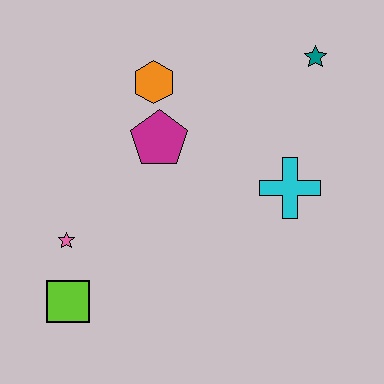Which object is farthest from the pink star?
The teal star is farthest from the pink star.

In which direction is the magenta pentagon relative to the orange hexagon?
The magenta pentagon is below the orange hexagon.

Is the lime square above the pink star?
No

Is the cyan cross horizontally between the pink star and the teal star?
Yes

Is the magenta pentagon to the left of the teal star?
Yes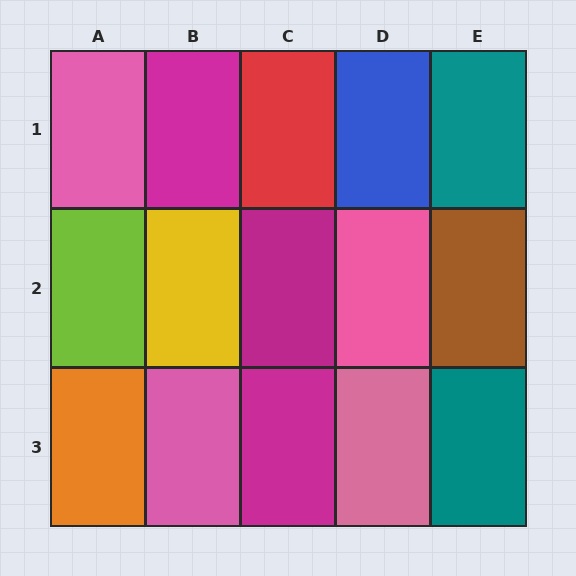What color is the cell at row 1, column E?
Teal.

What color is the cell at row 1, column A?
Pink.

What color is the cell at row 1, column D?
Blue.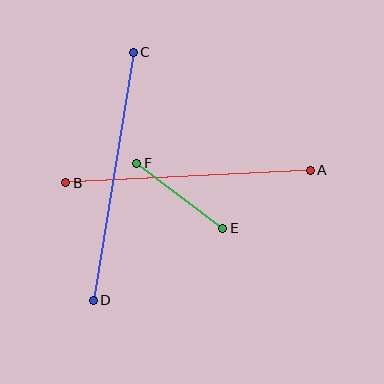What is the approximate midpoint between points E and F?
The midpoint is at approximately (180, 196) pixels.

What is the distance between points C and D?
The distance is approximately 251 pixels.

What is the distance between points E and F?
The distance is approximately 108 pixels.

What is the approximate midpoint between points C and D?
The midpoint is at approximately (113, 176) pixels.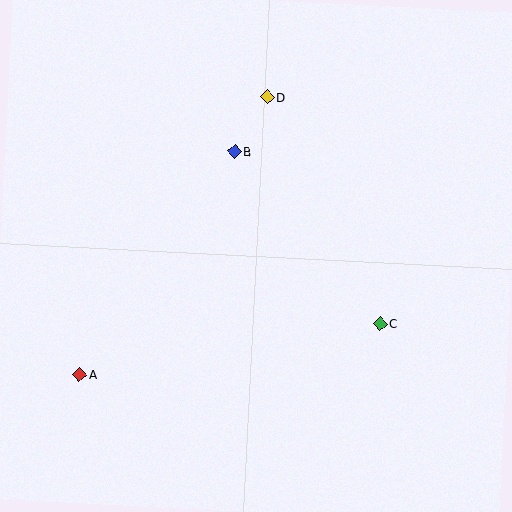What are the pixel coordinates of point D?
Point D is at (267, 97).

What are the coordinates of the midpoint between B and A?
The midpoint between B and A is at (157, 263).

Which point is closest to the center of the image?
Point B at (234, 151) is closest to the center.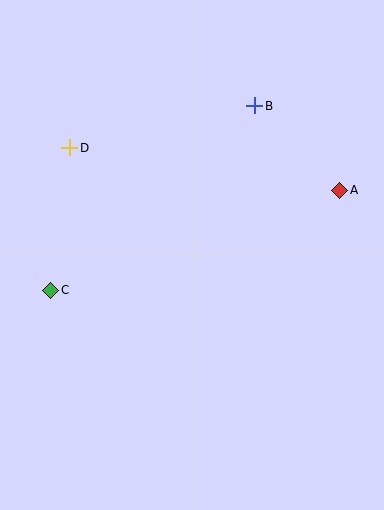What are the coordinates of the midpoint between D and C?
The midpoint between D and C is at (60, 219).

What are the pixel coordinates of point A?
Point A is at (340, 190).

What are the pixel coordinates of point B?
Point B is at (255, 106).